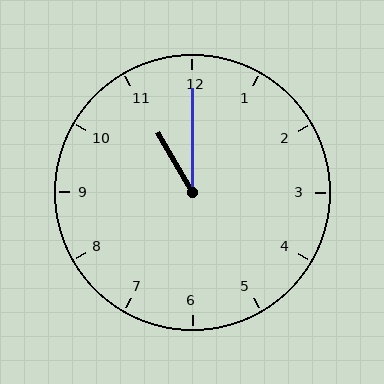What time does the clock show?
11:00.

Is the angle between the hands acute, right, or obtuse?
It is acute.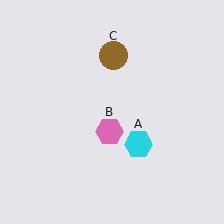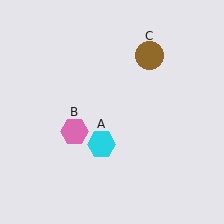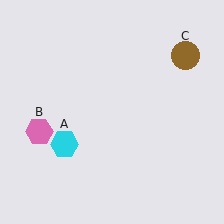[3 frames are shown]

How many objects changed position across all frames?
3 objects changed position: cyan hexagon (object A), pink hexagon (object B), brown circle (object C).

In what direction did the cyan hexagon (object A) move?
The cyan hexagon (object A) moved left.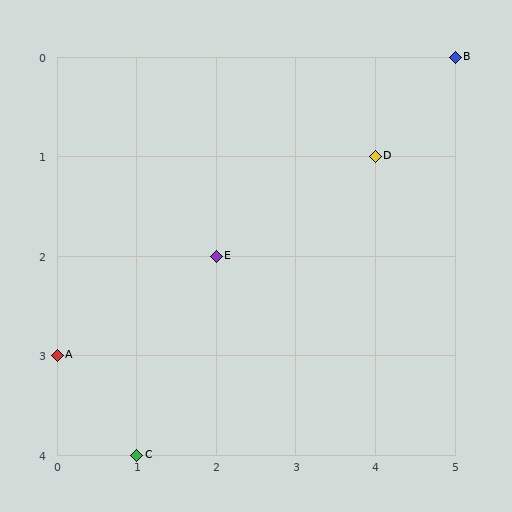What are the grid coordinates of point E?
Point E is at grid coordinates (2, 2).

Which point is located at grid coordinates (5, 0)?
Point B is at (5, 0).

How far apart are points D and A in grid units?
Points D and A are 4 columns and 2 rows apart (about 4.5 grid units diagonally).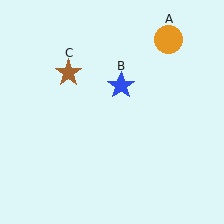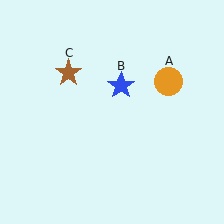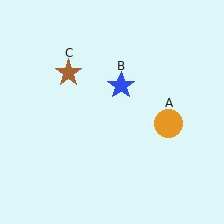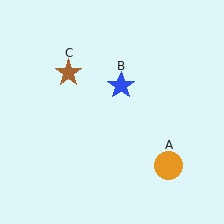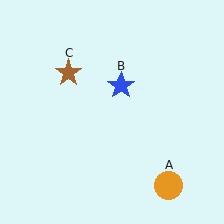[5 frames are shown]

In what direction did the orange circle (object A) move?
The orange circle (object A) moved down.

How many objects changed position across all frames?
1 object changed position: orange circle (object A).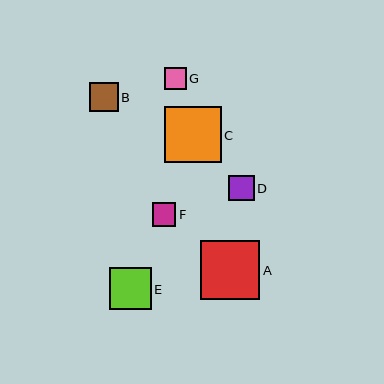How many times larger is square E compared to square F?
Square E is approximately 1.8 times the size of square F.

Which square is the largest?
Square A is the largest with a size of approximately 59 pixels.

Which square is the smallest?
Square G is the smallest with a size of approximately 22 pixels.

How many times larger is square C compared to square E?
Square C is approximately 1.3 times the size of square E.